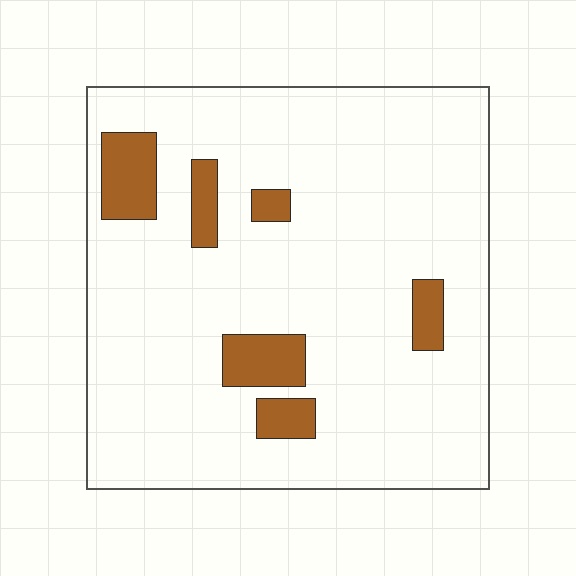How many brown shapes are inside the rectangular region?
6.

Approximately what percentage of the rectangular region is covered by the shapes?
Approximately 10%.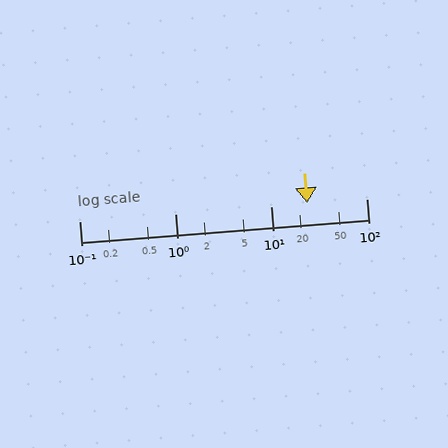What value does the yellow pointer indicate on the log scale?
The pointer indicates approximately 24.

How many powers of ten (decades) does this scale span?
The scale spans 3 decades, from 0.1 to 100.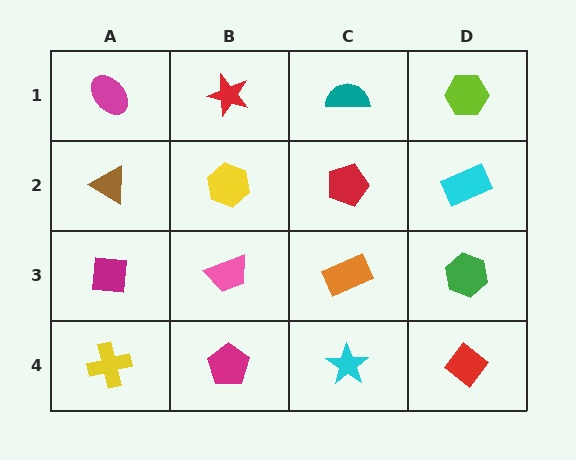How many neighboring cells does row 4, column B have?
3.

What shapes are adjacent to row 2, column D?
A lime hexagon (row 1, column D), a green hexagon (row 3, column D), a red pentagon (row 2, column C).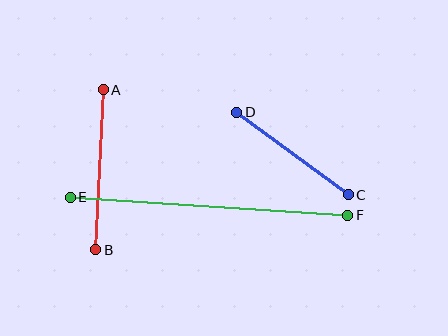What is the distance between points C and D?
The distance is approximately 139 pixels.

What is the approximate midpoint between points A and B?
The midpoint is at approximately (100, 170) pixels.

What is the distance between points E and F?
The distance is approximately 278 pixels.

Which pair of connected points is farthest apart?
Points E and F are farthest apart.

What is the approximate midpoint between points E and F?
The midpoint is at approximately (209, 206) pixels.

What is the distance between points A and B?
The distance is approximately 160 pixels.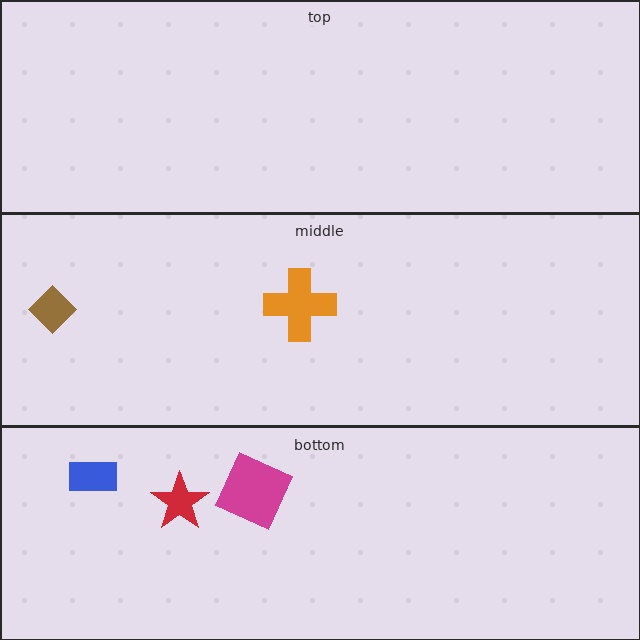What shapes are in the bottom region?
The red star, the magenta square, the blue rectangle.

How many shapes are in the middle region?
2.